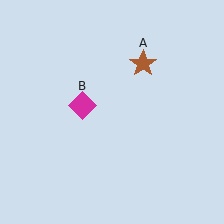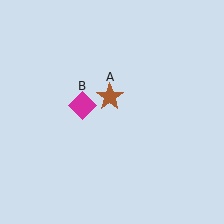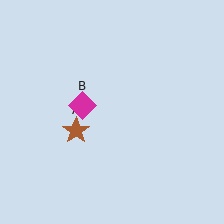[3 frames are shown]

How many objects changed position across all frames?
1 object changed position: brown star (object A).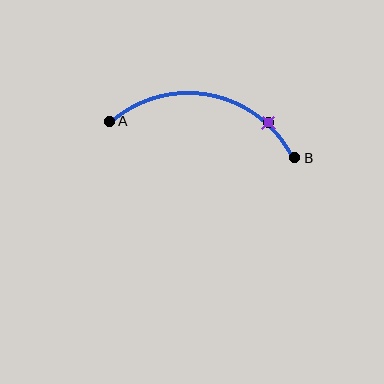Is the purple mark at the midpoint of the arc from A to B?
No. The purple mark lies on the arc but is closer to endpoint B. The arc midpoint would be at the point on the curve equidistant along the arc from both A and B.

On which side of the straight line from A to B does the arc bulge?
The arc bulges above the straight line connecting A and B.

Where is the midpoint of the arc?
The arc midpoint is the point on the curve farthest from the straight line joining A and B. It sits above that line.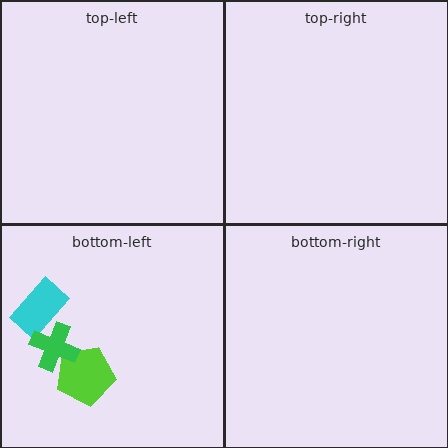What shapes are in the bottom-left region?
The lime pentagon, the cyan rectangle, the green cross.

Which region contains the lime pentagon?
The bottom-left region.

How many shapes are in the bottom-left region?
3.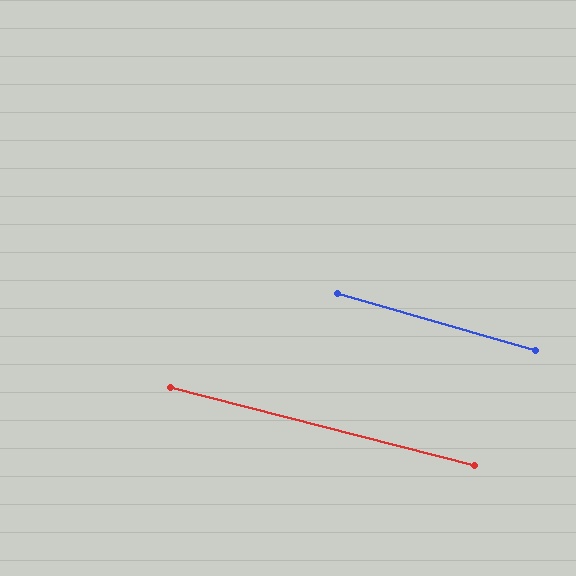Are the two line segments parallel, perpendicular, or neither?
Parallel — their directions differ by only 1.4°.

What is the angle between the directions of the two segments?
Approximately 1 degree.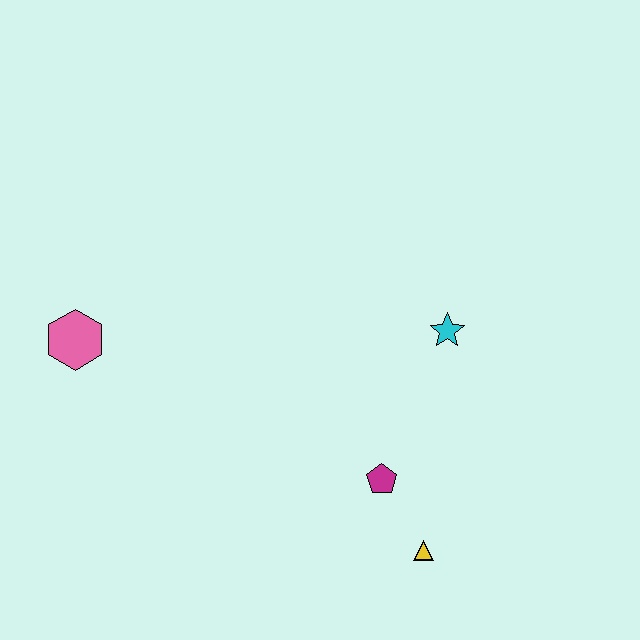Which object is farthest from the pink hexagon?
The yellow triangle is farthest from the pink hexagon.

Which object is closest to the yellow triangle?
The magenta pentagon is closest to the yellow triangle.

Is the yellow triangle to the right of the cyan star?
No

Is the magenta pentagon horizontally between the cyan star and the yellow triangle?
No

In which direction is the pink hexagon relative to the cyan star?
The pink hexagon is to the left of the cyan star.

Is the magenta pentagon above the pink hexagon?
No